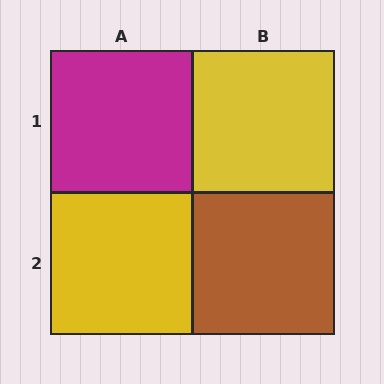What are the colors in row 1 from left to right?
Magenta, yellow.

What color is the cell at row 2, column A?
Yellow.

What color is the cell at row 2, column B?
Brown.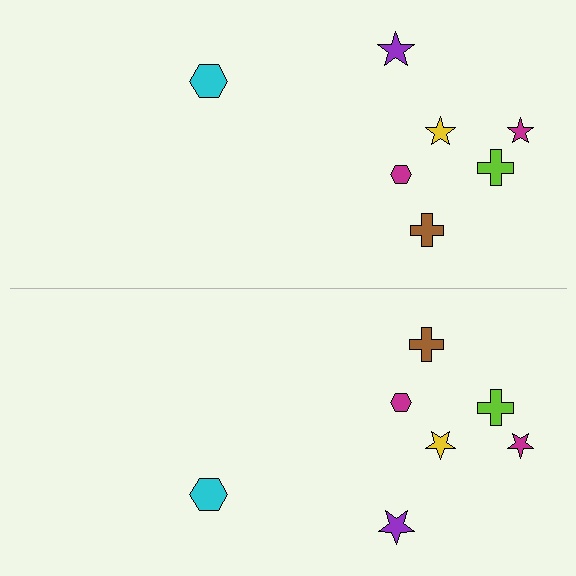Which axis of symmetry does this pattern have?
The pattern has a horizontal axis of symmetry running through the center of the image.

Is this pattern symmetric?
Yes, this pattern has bilateral (reflection) symmetry.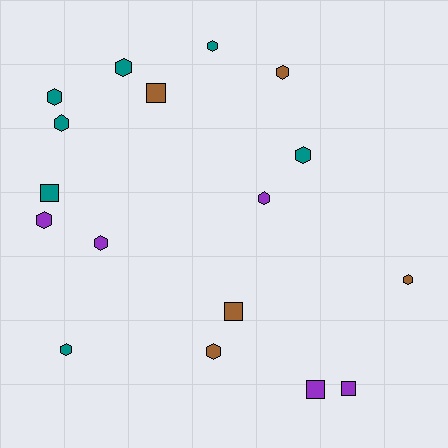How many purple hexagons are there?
There are 3 purple hexagons.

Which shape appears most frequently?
Hexagon, with 12 objects.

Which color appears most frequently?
Teal, with 7 objects.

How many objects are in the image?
There are 17 objects.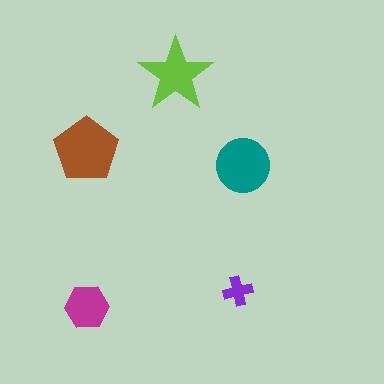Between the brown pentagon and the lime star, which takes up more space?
The brown pentagon.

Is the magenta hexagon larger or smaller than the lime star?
Smaller.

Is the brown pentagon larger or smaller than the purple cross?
Larger.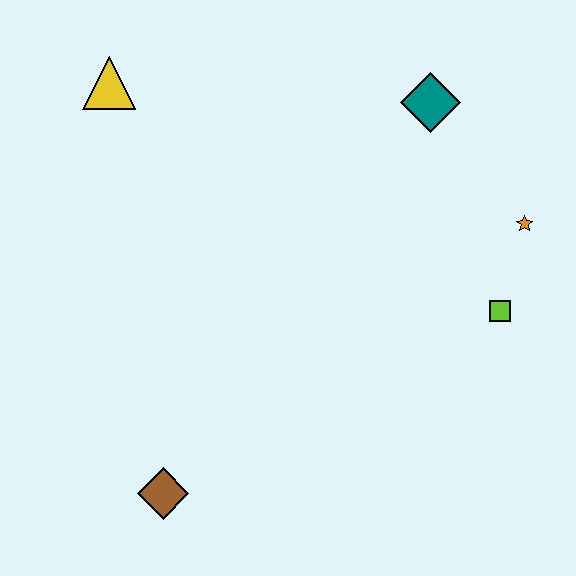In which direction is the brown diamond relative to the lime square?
The brown diamond is to the left of the lime square.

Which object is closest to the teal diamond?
The orange star is closest to the teal diamond.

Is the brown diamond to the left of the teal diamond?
Yes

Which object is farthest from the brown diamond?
The teal diamond is farthest from the brown diamond.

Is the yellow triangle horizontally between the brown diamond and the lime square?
No